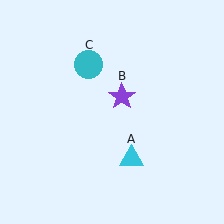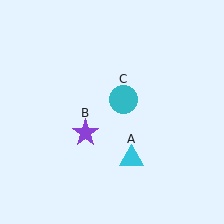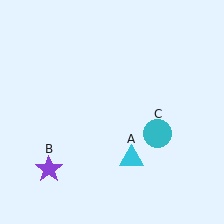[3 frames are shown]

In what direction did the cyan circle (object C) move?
The cyan circle (object C) moved down and to the right.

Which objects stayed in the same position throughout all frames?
Cyan triangle (object A) remained stationary.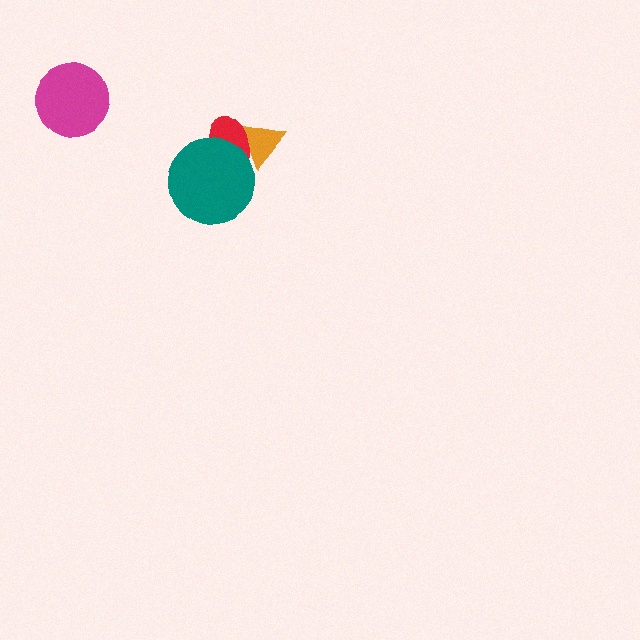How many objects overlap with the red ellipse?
2 objects overlap with the red ellipse.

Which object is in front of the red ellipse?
The teal circle is in front of the red ellipse.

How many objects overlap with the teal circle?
2 objects overlap with the teal circle.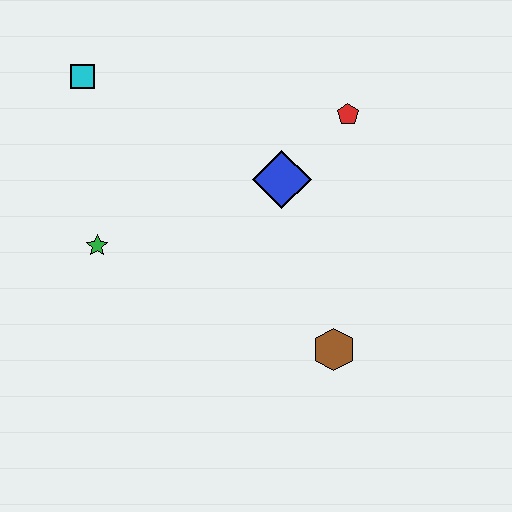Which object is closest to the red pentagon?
The blue diamond is closest to the red pentagon.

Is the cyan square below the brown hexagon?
No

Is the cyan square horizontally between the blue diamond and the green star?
No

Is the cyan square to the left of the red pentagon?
Yes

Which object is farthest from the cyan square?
The brown hexagon is farthest from the cyan square.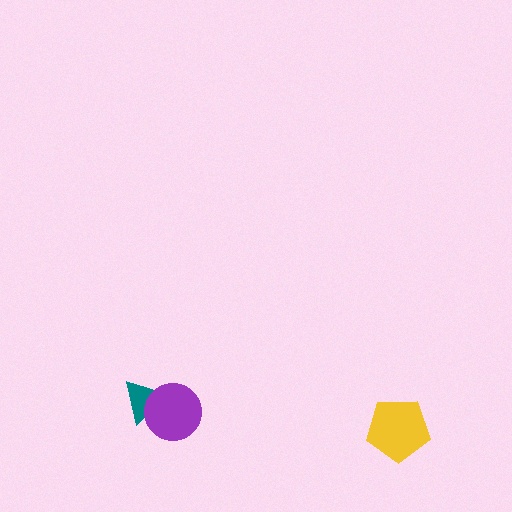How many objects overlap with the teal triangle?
1 object overlaps with the teal triangle.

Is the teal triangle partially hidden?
Yes, it is partially covered by another shape.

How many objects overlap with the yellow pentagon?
0 objects overlap with the yellow pentagon.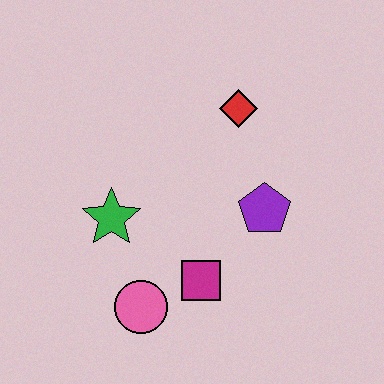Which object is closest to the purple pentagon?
The magenta square is closest to the purple pentagon.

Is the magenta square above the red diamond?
No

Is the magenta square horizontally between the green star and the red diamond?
Yes